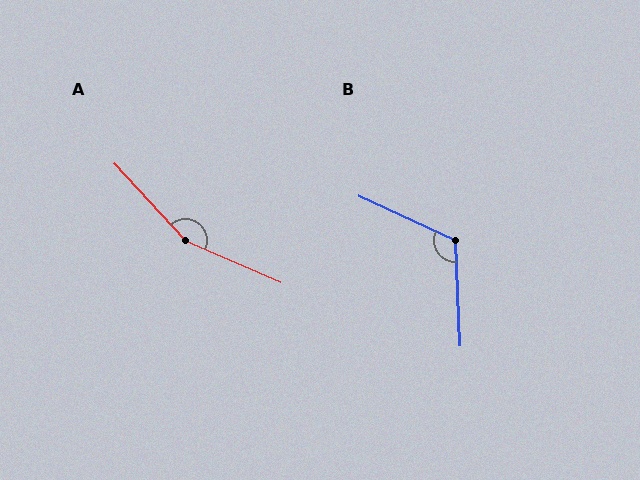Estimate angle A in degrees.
Approximately 156 degrees.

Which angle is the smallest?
B, at approximately 117 degrees.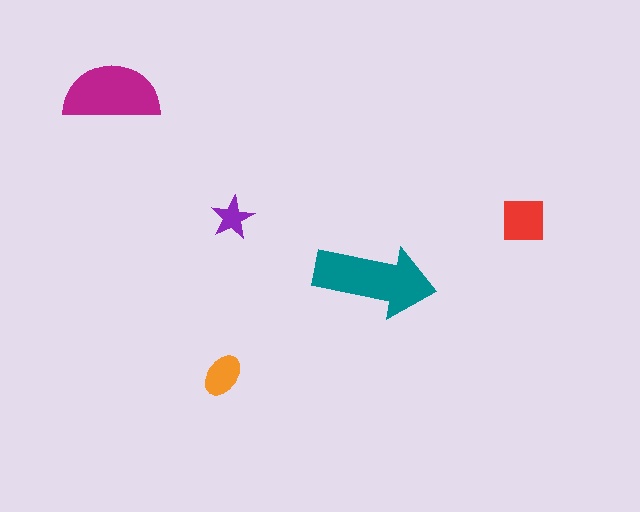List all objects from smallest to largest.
The purple star, the orange ellipse, the red square, the magenta semicircle, the teal arrow.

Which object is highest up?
The magenta semicircle is topmost.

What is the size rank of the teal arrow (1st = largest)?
1st.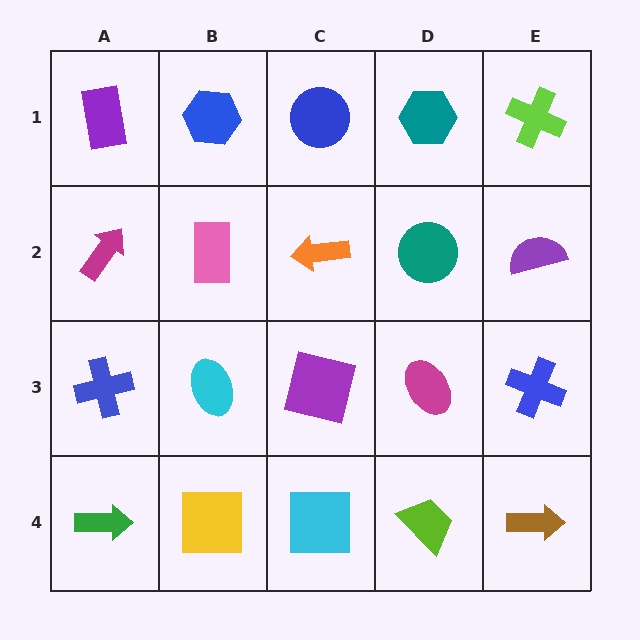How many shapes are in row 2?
5 shapes.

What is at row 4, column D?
A lime trapezoid.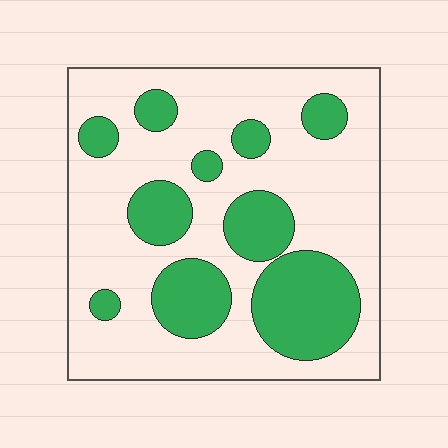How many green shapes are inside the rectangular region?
10.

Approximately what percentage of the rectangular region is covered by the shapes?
Approximately 30%.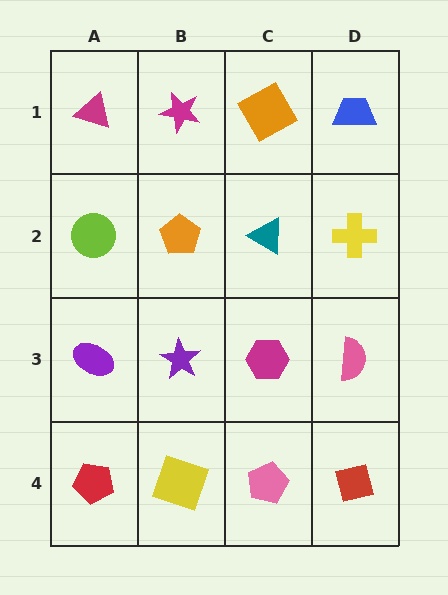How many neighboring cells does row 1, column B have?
3.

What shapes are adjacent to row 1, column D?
A yellow cross (row 2, column D), an orange square (row 1, column C).